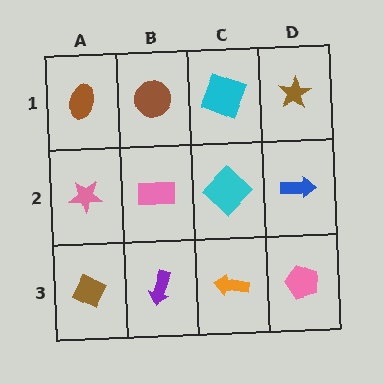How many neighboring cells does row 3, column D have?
2.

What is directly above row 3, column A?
A pink star.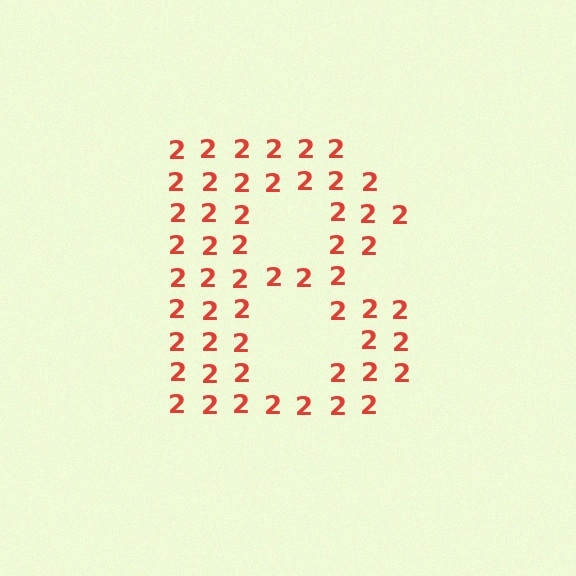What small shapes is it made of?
It is made of small digit 2's.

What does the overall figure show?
The overall figure shows the letter B.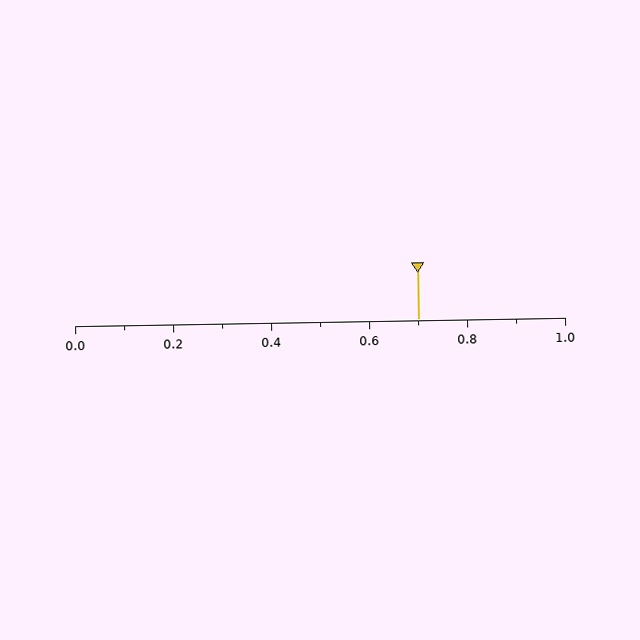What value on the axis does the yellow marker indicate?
The marker indicates approximately 0.7.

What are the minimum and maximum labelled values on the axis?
The axis runs from 0.0 to 1.0.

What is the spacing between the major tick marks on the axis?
The major ticks are spaced 0.2 apart.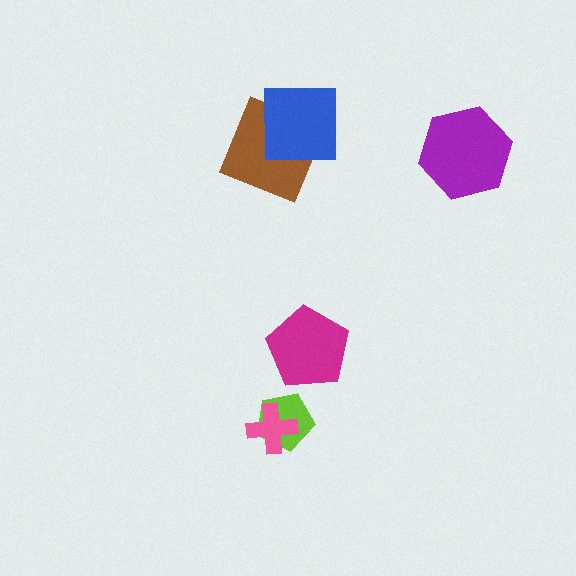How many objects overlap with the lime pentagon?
1 object overlaps with the lime pentagon.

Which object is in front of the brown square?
The blue square is in front of the brown square.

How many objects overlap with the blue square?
1 object overlaps with the blue square.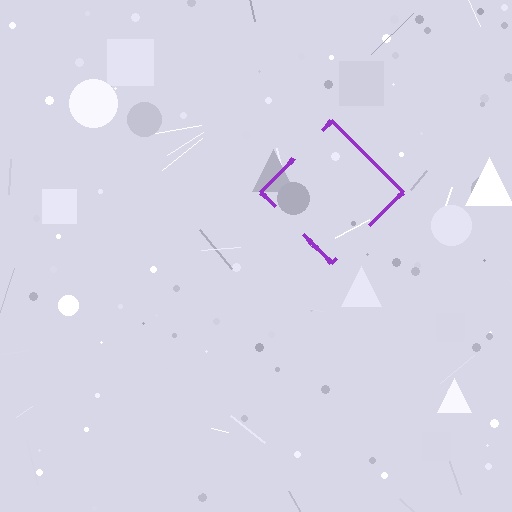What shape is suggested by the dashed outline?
The dashed outline suggests a diamond.